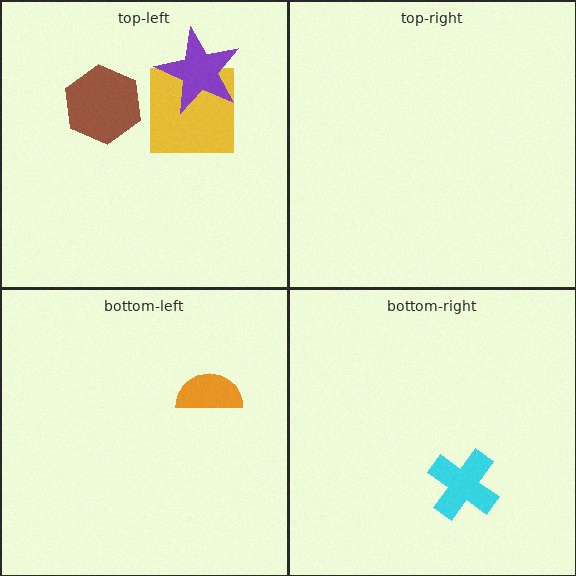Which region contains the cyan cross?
The bottom-right region.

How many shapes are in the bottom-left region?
1.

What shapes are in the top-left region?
The yellow square, the brown hexagon, the purple star.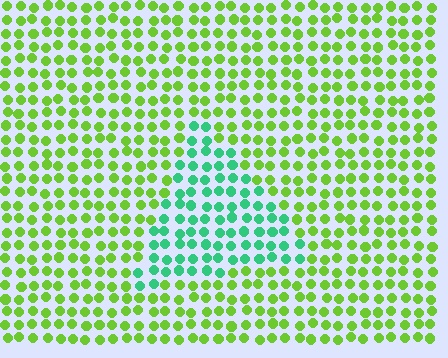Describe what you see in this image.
The image is filled with small lime elements in a uniform arrangement. A triangle-shaped region is visible where the elements are tinted to a slightly different hue, forming a subtle color boundary.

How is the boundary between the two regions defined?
The boundary is defined purely by a slight shift in hue (about 54 degrees). Spacing, size, and orientation are identical on both sides.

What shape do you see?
I see a triangle.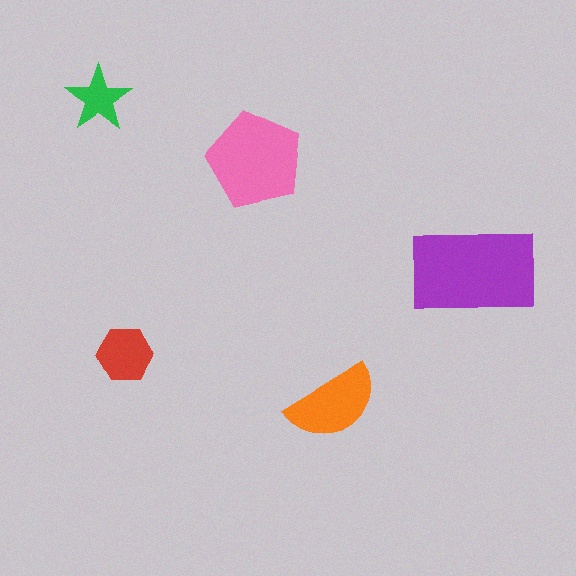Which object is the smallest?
The green star.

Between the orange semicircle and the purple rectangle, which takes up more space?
The purple rectangle.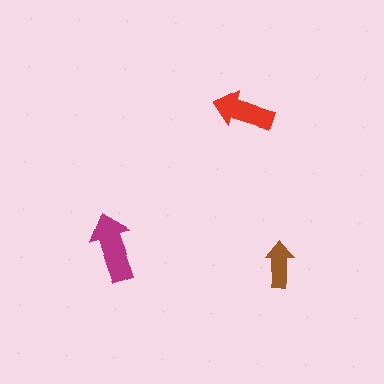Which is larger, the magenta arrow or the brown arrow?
The magenta one.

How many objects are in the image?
There are 3 objects in the image.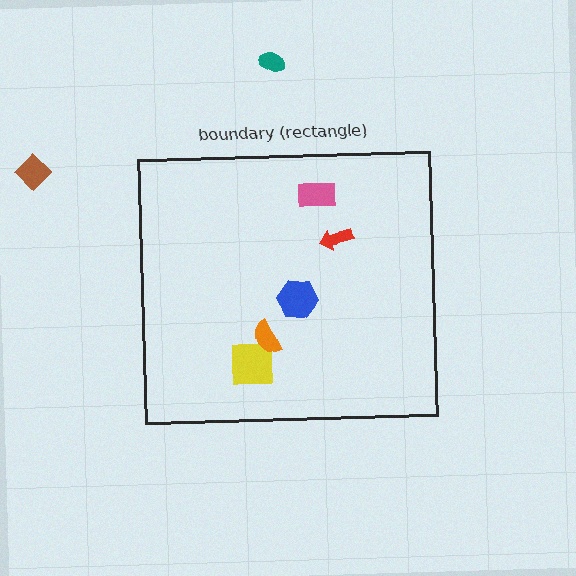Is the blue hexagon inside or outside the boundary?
Inside.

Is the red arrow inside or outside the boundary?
Inside.